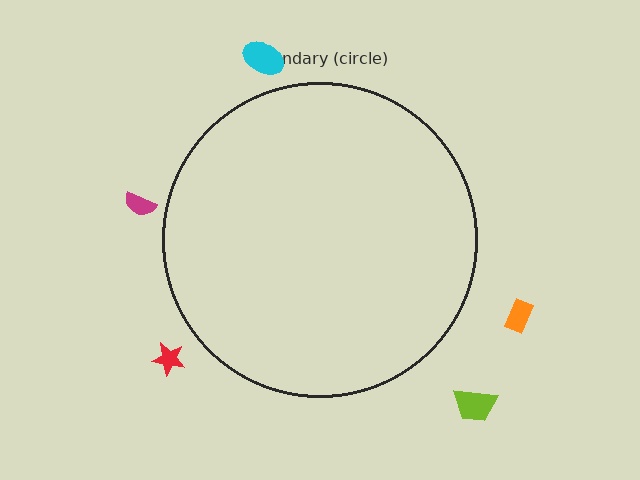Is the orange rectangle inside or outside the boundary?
Outside.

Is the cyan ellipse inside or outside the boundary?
Outside.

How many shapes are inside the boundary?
0 inside, 5 outside.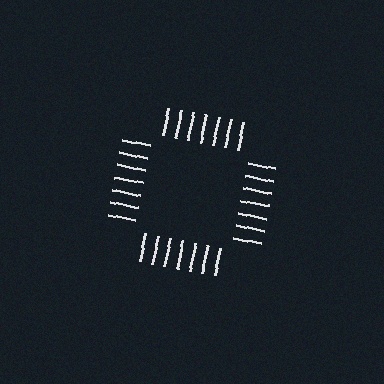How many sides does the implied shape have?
4 sides — the line-ends trace a square.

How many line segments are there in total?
28 — 7 along each of the 4 edges.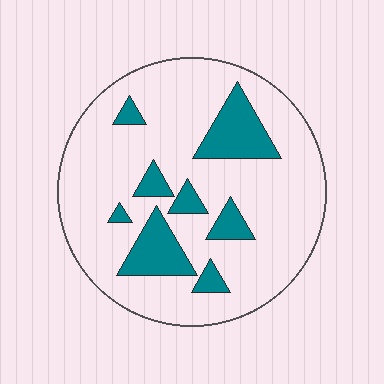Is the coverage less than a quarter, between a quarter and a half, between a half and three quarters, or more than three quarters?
Less than a quarter.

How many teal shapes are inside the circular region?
8.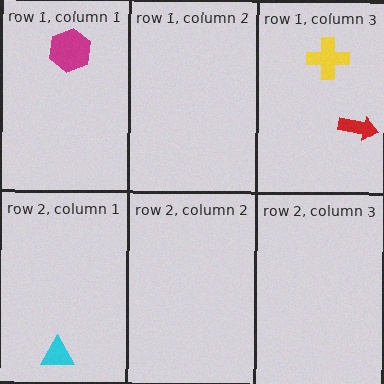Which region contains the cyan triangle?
The row 2, column 1 region.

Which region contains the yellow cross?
The row 1, column 3 region.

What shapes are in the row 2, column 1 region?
The cyan triangle.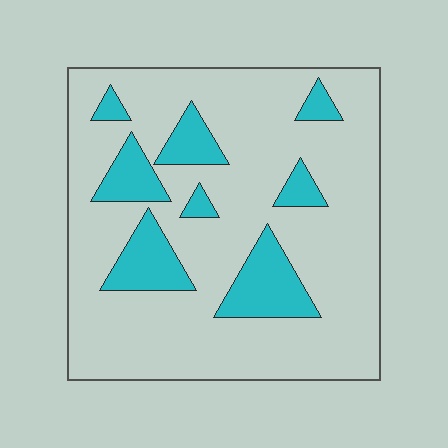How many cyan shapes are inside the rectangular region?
8.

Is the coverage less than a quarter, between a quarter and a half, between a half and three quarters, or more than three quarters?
Less than a quarter.